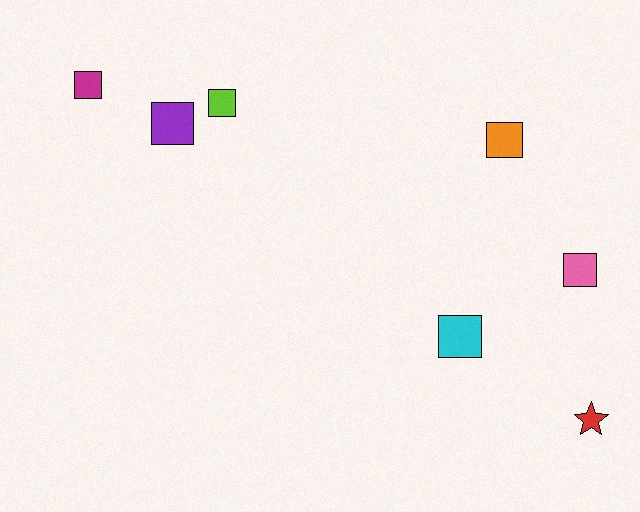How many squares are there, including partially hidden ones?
There are 6 squares.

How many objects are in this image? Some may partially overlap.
There are 7 objects.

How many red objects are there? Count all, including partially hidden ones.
There is 1 red object.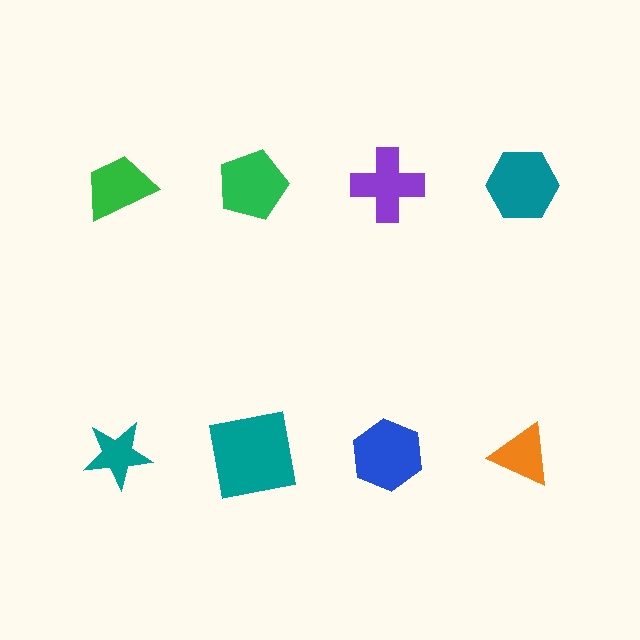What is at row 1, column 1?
A green trapezoid.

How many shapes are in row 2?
4 shapes.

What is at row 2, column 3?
A blue hexagon.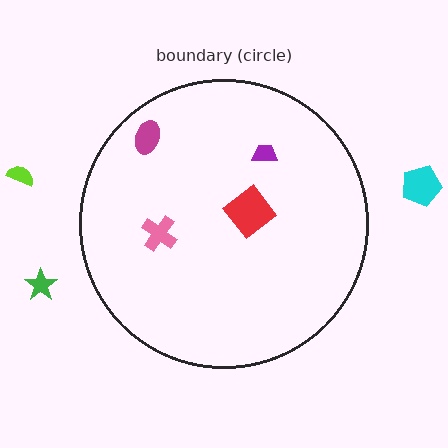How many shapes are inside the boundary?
4 inside, 3 outside.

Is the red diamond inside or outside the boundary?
Inside.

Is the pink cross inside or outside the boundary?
Inside.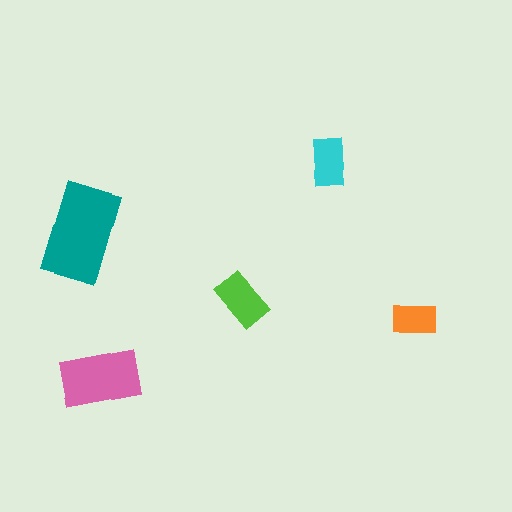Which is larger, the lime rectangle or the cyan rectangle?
The lime one.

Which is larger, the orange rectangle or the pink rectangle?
The pink one.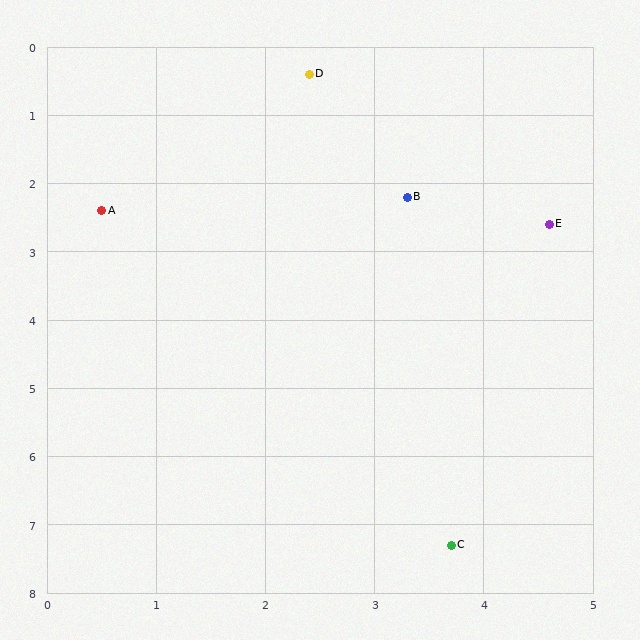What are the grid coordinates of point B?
Point B is at approximately (3.3, 2.2).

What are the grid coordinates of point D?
Point D is at approximately (2.4, 0.4).